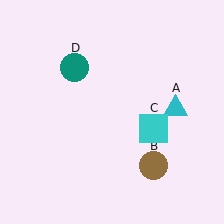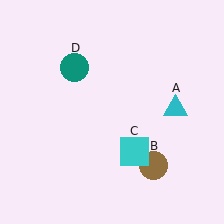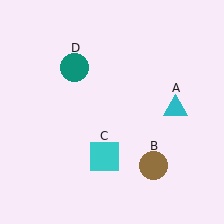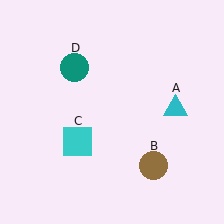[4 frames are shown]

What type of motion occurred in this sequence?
The cyan square (object C) rotated clockwise around the center of the scene.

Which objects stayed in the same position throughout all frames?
Cyan triangle (object A) and brown circle (object B) and teal circle (object D) remained stationary.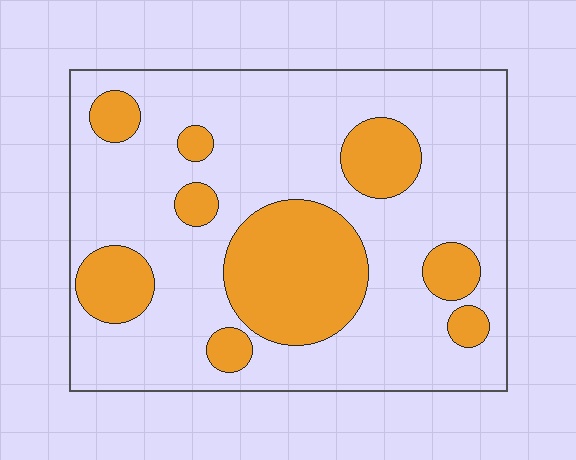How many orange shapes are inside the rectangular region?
9.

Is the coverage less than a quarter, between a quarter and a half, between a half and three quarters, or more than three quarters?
Between a quarter and a half.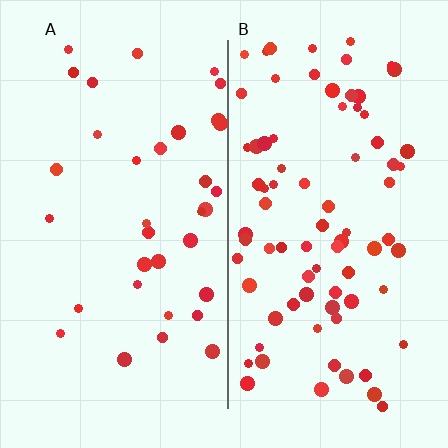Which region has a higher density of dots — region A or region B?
B (the right).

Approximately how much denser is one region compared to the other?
Approximately 2.3× — region B over region A.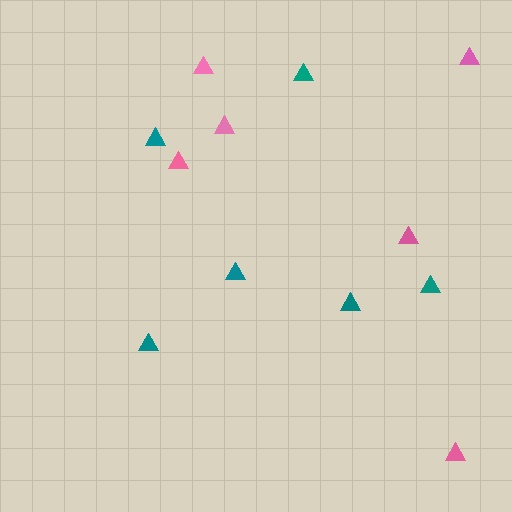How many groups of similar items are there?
There are 2 groups: one group of pink triangles (6) and one group of teal triangles (6).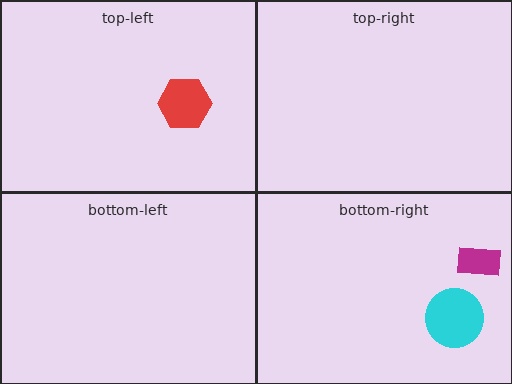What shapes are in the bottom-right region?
The cyan circle, the magenta rectangle.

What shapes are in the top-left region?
The red hexagon.